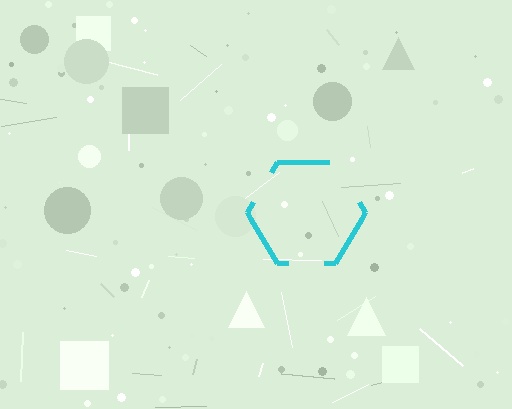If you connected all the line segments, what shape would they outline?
They would outline a hexagon.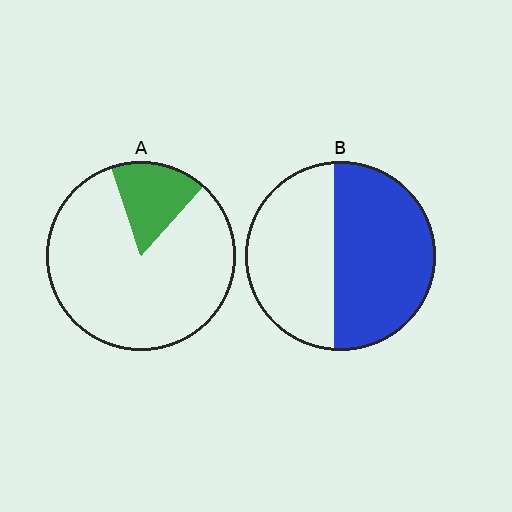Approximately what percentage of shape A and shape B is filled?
A is approximately 15% and B is approximately 55%.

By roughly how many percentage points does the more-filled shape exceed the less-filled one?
By roughly 35 percentage points (B over A).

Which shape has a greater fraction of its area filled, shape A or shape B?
Shape B.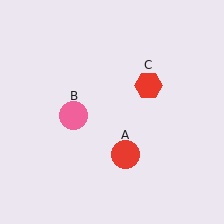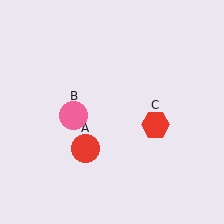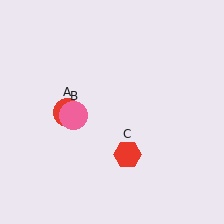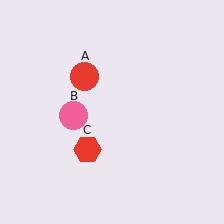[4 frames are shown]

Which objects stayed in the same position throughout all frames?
Pink circle (object B) remained stationary.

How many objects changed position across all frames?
2 objects changed position: red circle (object A), red hexagon (object C).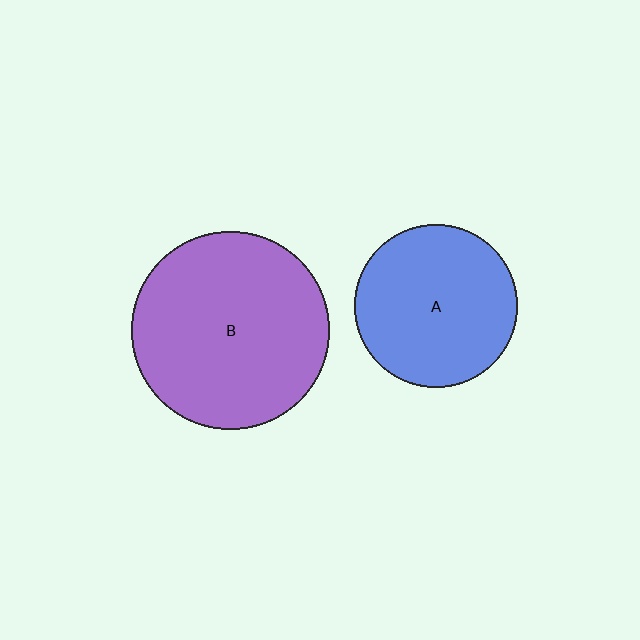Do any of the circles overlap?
No, none of the circles overlap.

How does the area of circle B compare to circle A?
Approximately 1.5 times.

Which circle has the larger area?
Circle B (purple).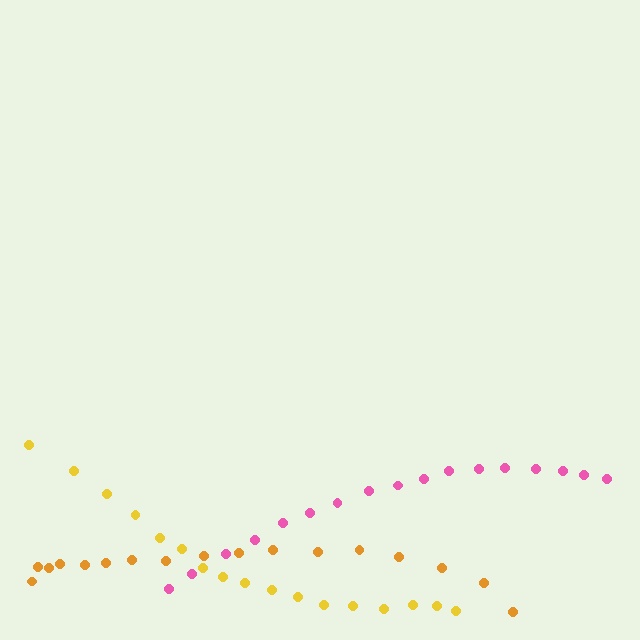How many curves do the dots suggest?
There are 3 distinct paths.